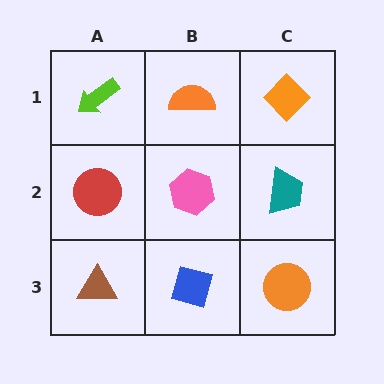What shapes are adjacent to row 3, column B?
A pink hexagon (row 2, column B), a brown triangle (row 3, column A), an orange circle (row 3, column C).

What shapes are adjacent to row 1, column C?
A teal trapezoid (row 2, column C), an orange semicircle (row 1, column B).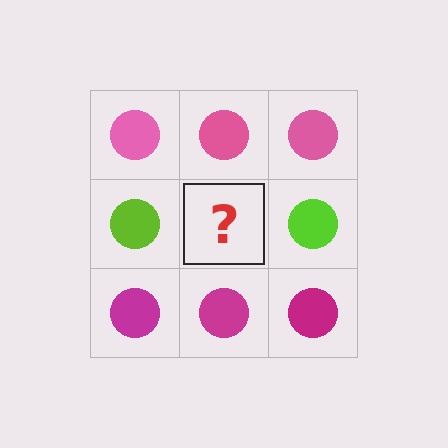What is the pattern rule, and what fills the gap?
The rule is that each row has a consistent color. The gap should be filled with a lime circle.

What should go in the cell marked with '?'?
The missing cell should contain a lime circle.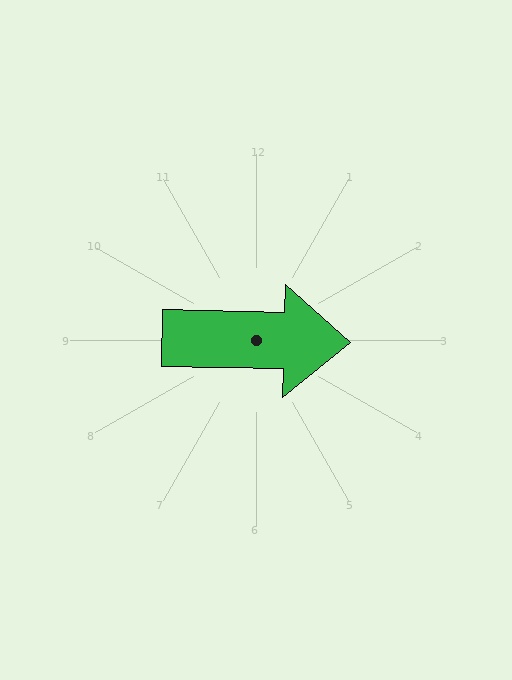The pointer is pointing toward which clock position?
Roughly 3 o'clock.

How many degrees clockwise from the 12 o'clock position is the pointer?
Approximately 91 degrees.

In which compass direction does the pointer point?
East.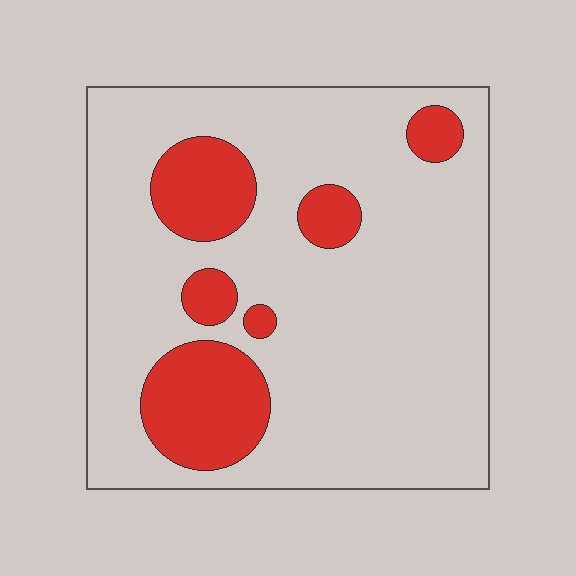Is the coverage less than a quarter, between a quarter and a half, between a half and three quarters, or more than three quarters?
Less than a quarter.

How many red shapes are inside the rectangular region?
6.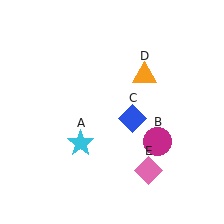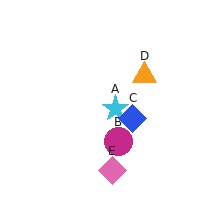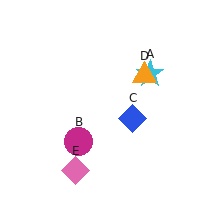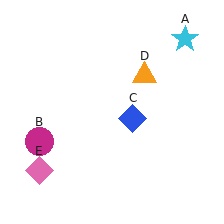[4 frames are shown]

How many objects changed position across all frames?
3 objects changed position: cyan star (object A), magenta circle (object B), pink diamond (object E).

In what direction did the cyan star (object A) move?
The cyan star (object A) moved up and to the right.